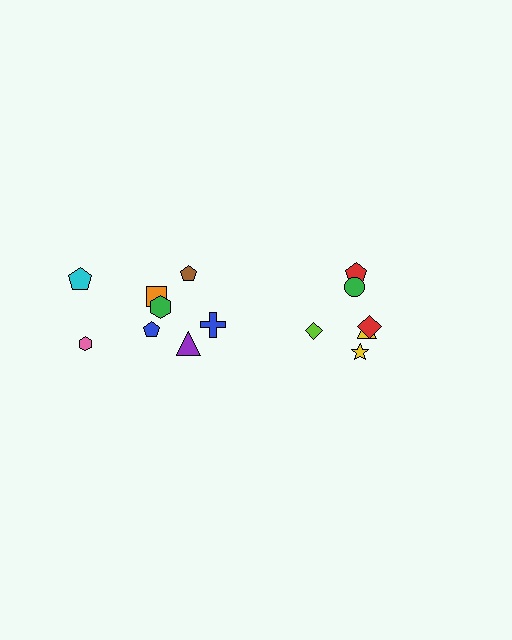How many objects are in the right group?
There are 6 objects.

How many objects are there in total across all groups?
There are 14 objects.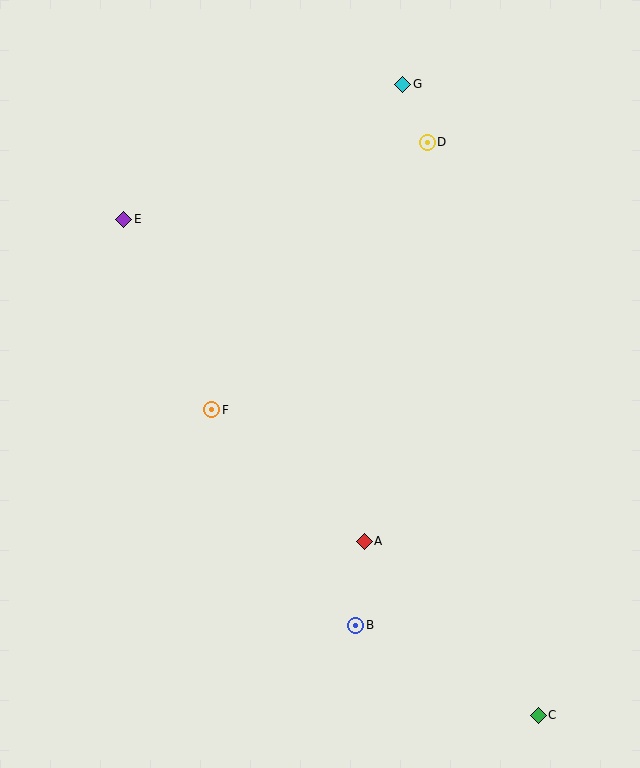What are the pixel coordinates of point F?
Point F is at (212, 410).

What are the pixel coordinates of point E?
Point E is at (124, 219).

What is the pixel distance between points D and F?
The distance between D and F is 343 pixels.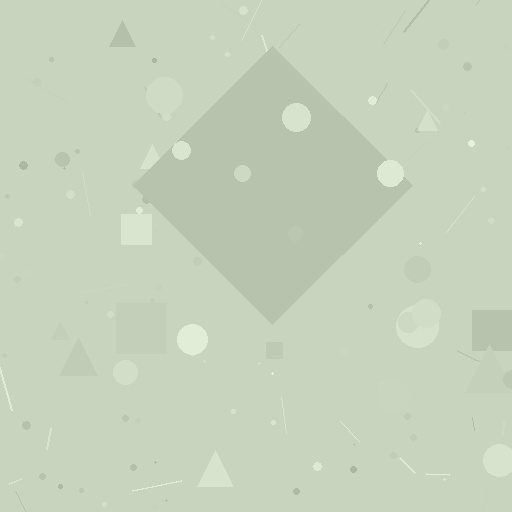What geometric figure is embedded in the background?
A diamond is embedded in the background.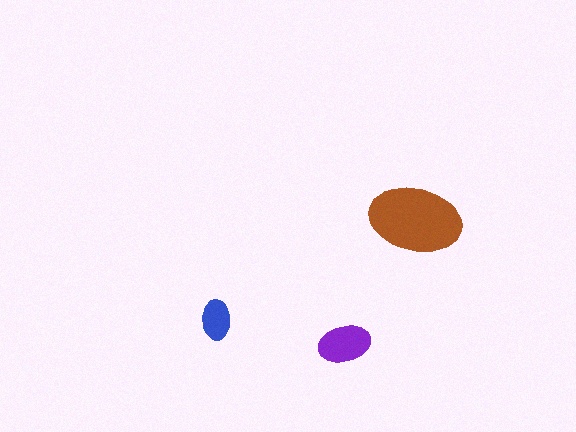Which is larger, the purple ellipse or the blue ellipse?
The purple one.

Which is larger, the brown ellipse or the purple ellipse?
The brown one.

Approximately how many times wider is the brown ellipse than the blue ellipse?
About 2.5 times wider.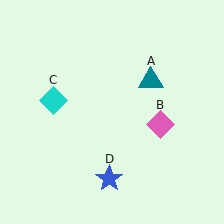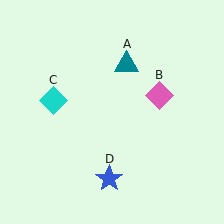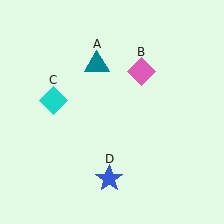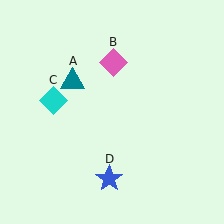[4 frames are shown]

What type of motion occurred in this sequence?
The teal triangle (object A), pink diamond (object B) rotated counterclockwise around the center of the scene.